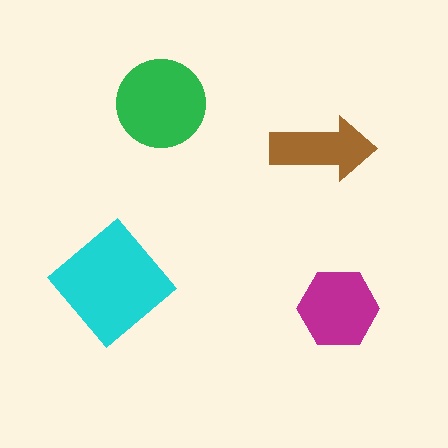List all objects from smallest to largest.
The brown arrow, the magenta hexagon, the green circle, the cyan diamond.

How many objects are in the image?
There are 4 objects in the image.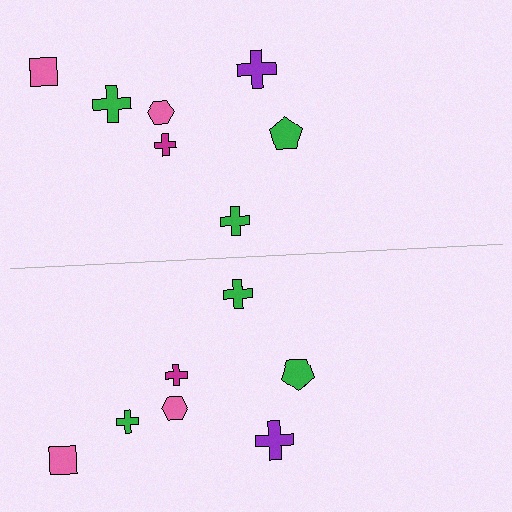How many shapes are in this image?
There are 14 shapes in this image.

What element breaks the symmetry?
The green cross on the bottom side has a different size than its mirror counterpart.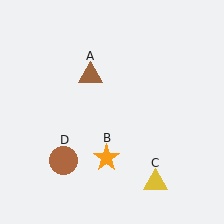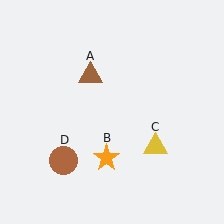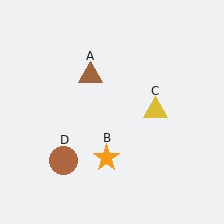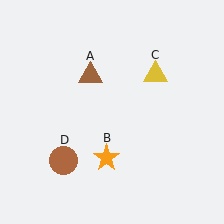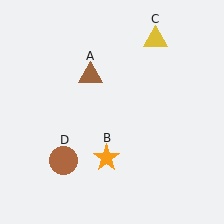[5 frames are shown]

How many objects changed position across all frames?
1 object changed position: yellow triangle (object C).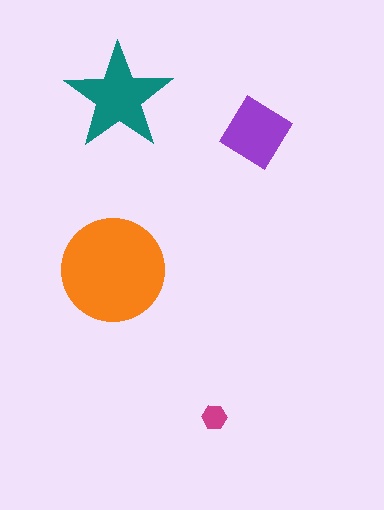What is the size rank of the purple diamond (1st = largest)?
3rd.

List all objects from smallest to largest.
The magenta hexagon, the purple diamond, the teal star, the orange circle.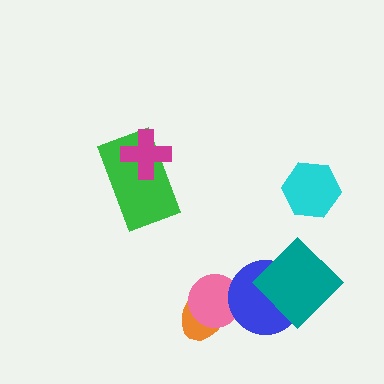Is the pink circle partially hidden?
Yes, it is partially covered by another shape.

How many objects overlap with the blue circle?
3 objects overlap with the blue circle.